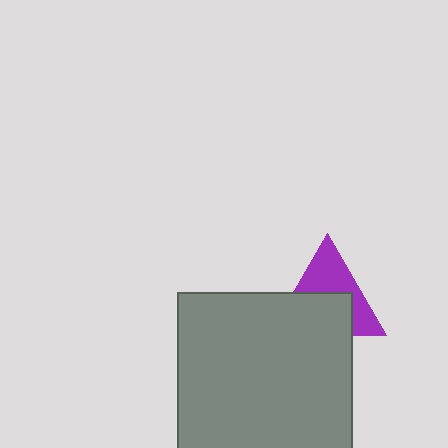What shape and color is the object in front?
The object in front is a gray square.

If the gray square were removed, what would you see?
You would see the complete purple triangle.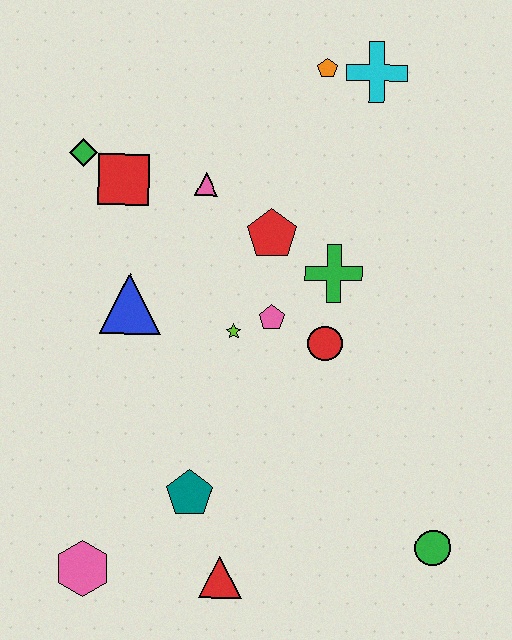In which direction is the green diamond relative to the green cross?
The green diamond is to the left of the green cross.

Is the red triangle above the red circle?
No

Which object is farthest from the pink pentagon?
The pink hexagon is farthest from the pink pentagon.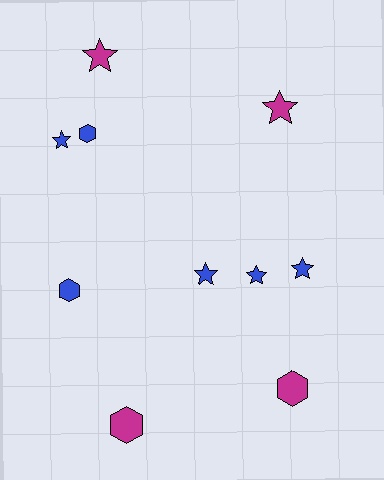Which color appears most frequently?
Blue, with 6 objects.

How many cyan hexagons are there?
There are no cyan hexagons.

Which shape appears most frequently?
Star, with 6 objects.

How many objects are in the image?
There are 10 objects.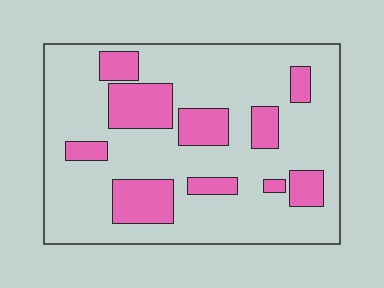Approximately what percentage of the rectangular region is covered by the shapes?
Approximately 25%.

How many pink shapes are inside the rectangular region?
10.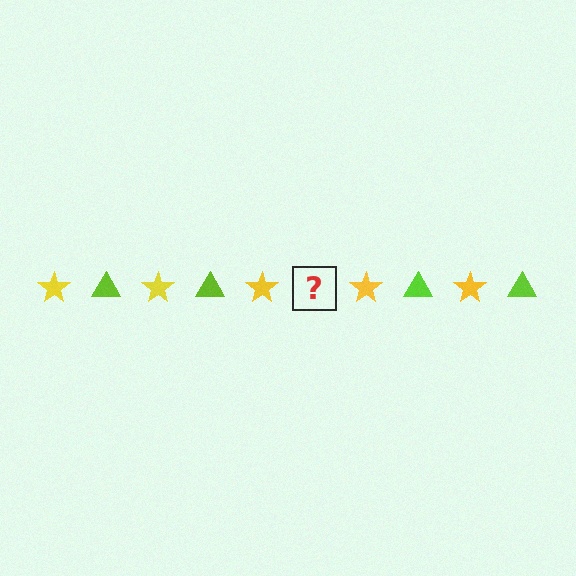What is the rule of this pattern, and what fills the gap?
The rule is that the pattern alternates between yellow star and lime triangle. The gap should be filled with a lime triangle.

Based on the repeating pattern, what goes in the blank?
The blank should be a lime triangle.